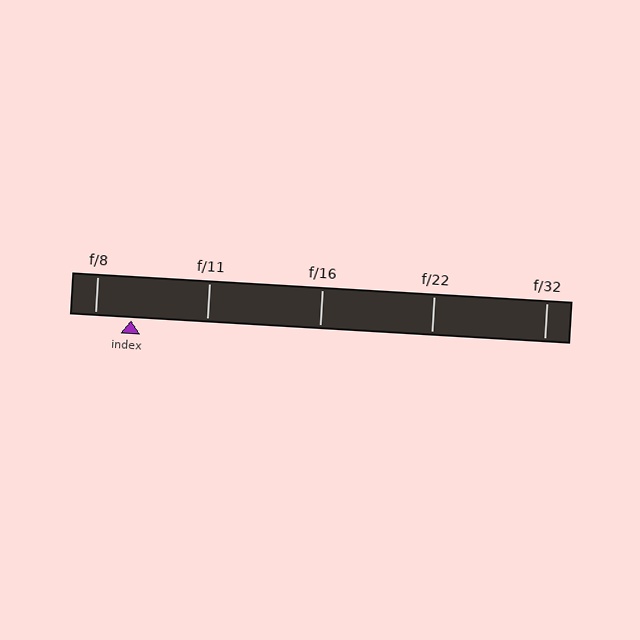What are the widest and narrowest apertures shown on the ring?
The widest aperture shown is f/8 and the narrowest is f/32.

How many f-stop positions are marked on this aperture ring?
There are 5 f-stop positions marked.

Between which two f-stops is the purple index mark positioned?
The index mark is between f/8 and f/11.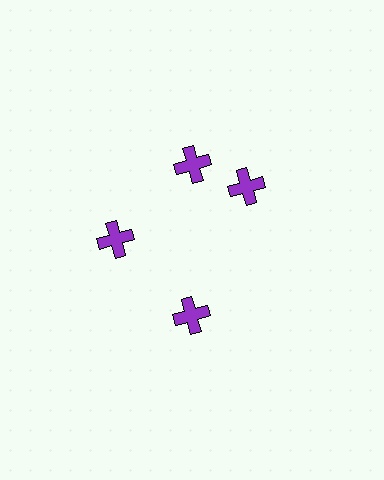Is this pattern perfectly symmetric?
No. The 4 purple crosses are arranged in a ring, but one element near the 3 o'clock position is rotated out of alignment along the ring, breaking the 4-fold rotational symmetry.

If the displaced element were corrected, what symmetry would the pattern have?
It would have 4-fold rotational symmetry — the pattern would map onto itself every 90 degrees.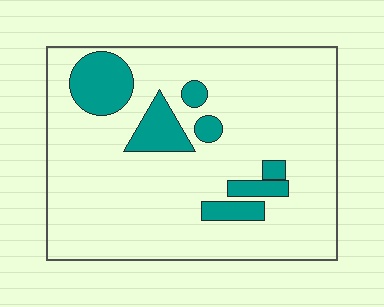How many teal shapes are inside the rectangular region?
7.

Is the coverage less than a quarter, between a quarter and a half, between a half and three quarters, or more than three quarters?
Less than a quarter.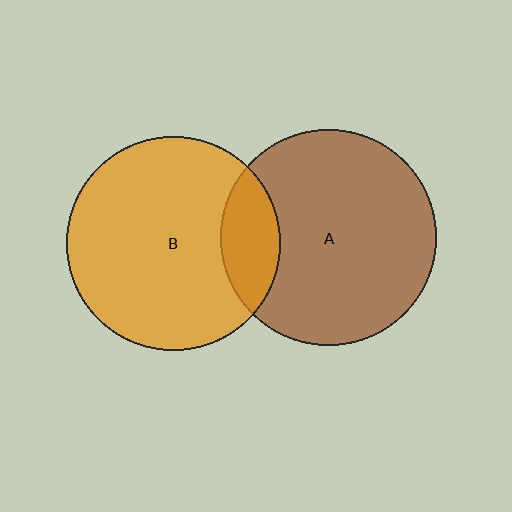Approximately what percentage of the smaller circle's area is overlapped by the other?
Approximately 15%.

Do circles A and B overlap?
Yes.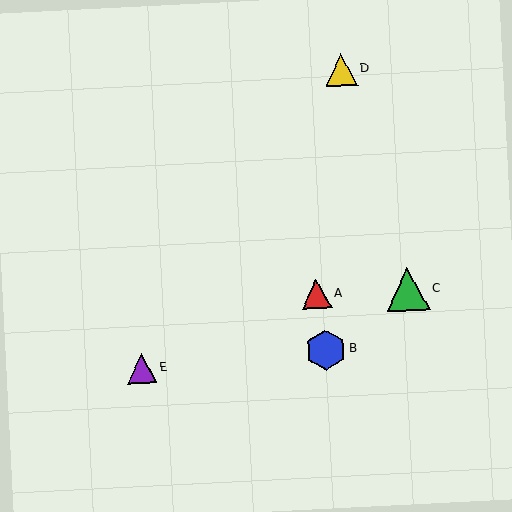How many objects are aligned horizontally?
2 objects (A, C) are aligned horizontally.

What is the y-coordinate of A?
Object A is at y≈294.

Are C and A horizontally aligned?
Yes, both are at y≈289.